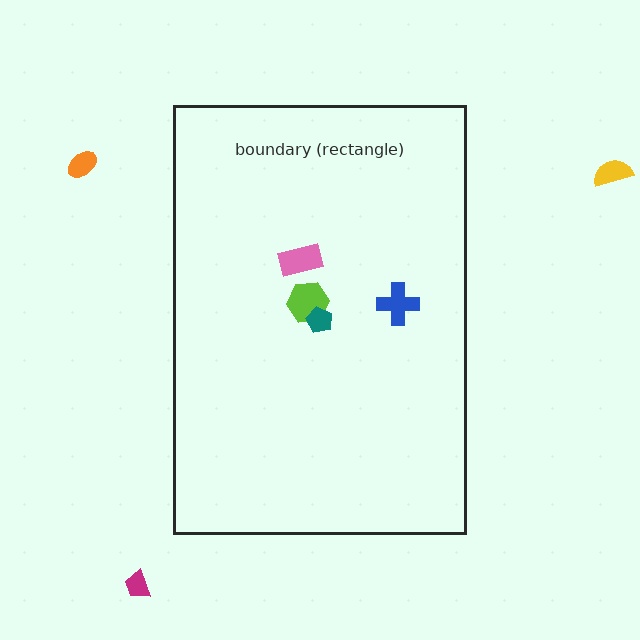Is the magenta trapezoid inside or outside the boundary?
Outside.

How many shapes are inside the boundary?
4 inside, 3 outside.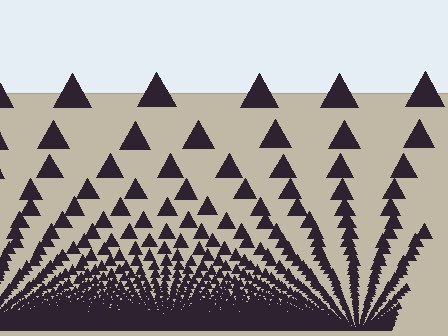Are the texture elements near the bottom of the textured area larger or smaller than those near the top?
Smaller. The gradient is inverted — elements near the bottom are smaller and denser.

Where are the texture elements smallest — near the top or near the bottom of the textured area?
Near the bottom.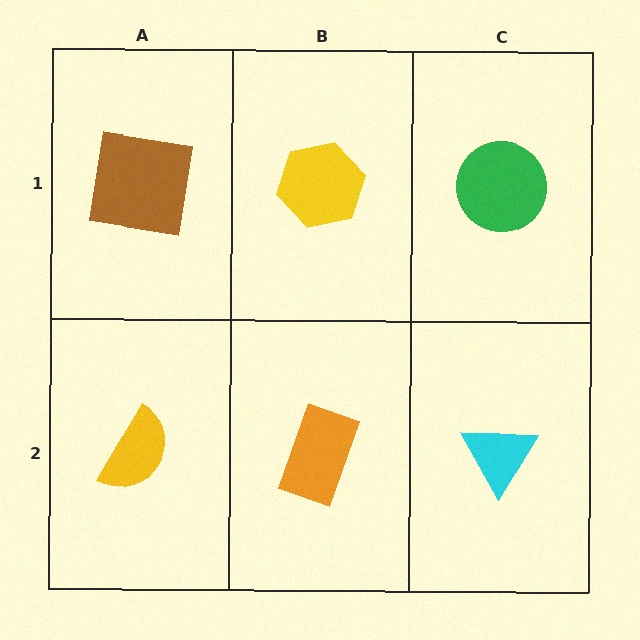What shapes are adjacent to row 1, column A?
A yellow semicircle (row 2, column A), a yellow hexagon (row 1, column B).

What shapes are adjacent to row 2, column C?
A green circle (row 1, column C), an orange rectangle (row 2, column B).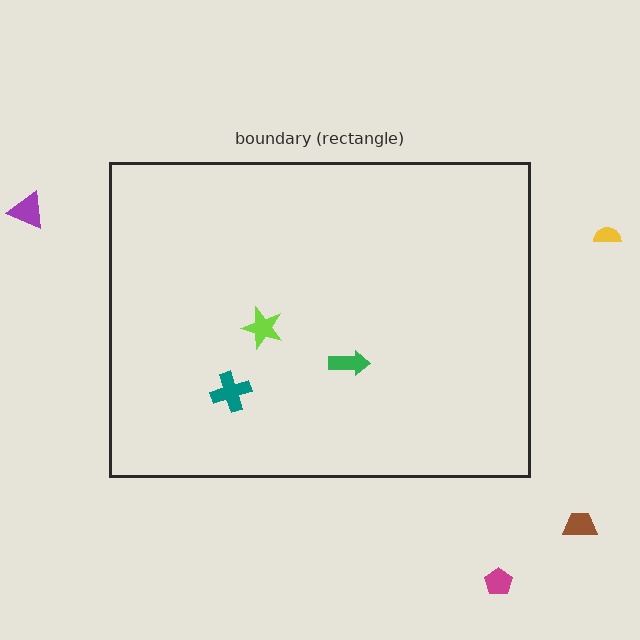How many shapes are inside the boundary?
3 inside, 4 outside.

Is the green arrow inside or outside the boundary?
Inside.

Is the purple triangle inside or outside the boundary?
Outside.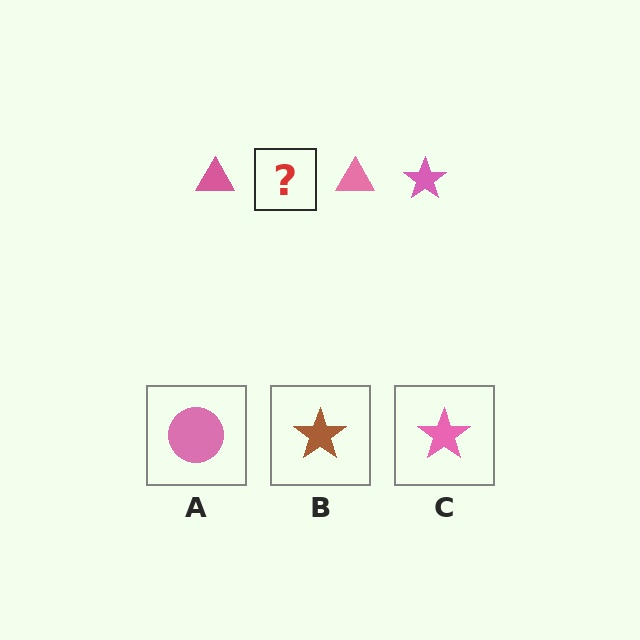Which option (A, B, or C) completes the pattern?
C.